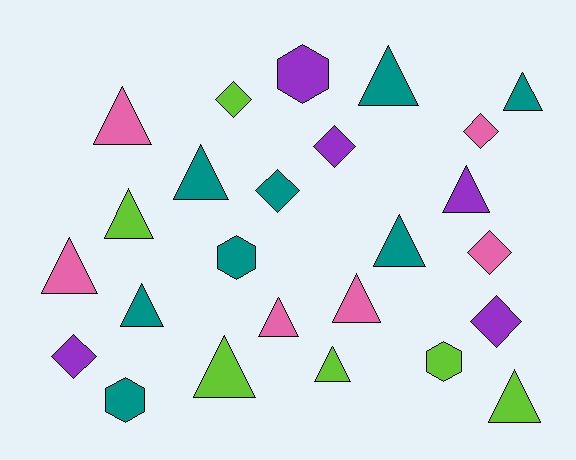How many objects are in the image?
There are 25 objects.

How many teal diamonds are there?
There is 1 teal diamond.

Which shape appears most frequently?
Triangle, with 14 objects.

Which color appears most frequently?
Teal, with 8 objects.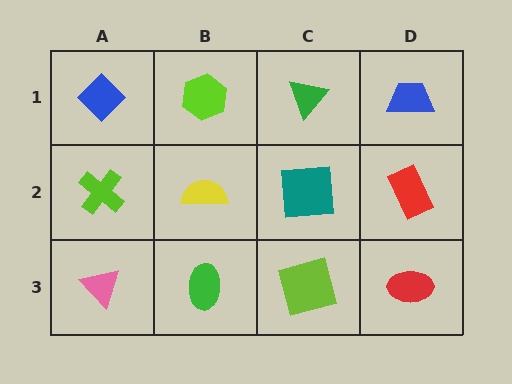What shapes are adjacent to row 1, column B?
A yellow semicircle (row 2, column B), a blue diamond (row 1, column A), a green triangle (row 1, column C).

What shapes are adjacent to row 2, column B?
A lime hexagon (row 1, column B), a green ellipse (row 3, column B), a lime cross (row 2, column A), a teal square (row 2, column C).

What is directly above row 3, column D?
A red rectangle.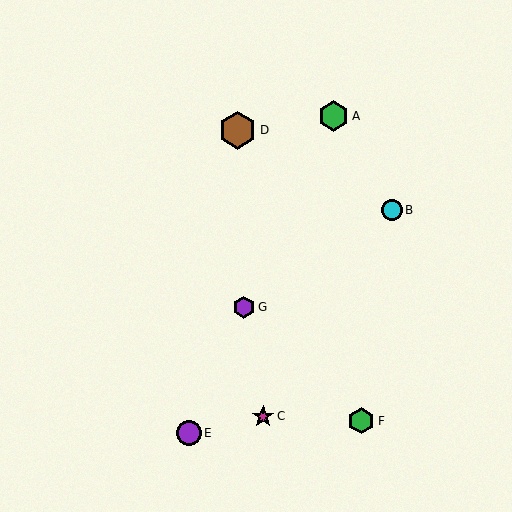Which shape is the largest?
The brown hexagon (labeled D) is the largest.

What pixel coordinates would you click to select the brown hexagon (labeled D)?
Click at (238, 130) to select the brown hexagon D.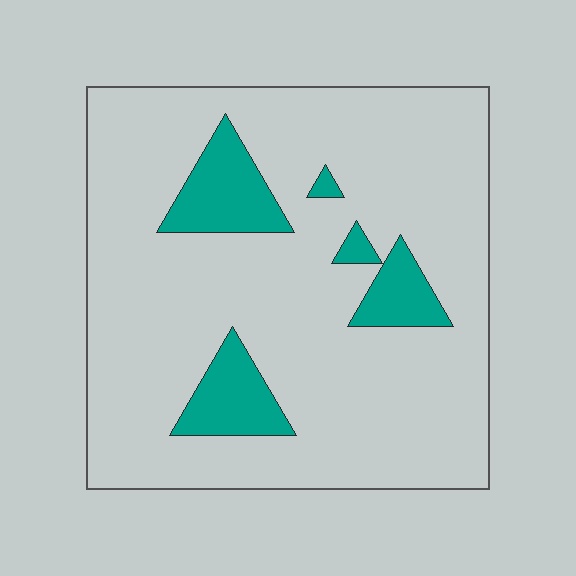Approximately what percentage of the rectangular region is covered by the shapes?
Approximately 15%.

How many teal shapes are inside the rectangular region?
5.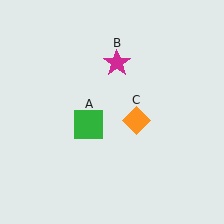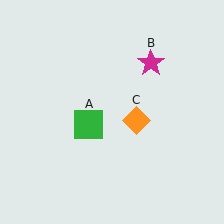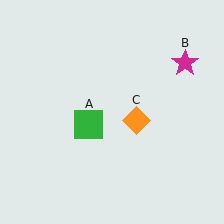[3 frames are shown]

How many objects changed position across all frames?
1 object changed position: magenta star (object B).